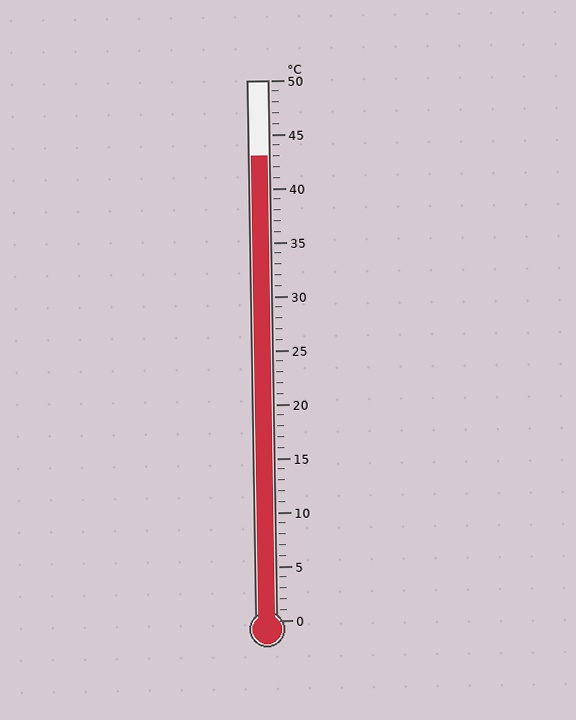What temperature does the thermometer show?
The thermometer shows approximately 43°C.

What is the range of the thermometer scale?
The thermometer scale ranges from 0°C to 50°C.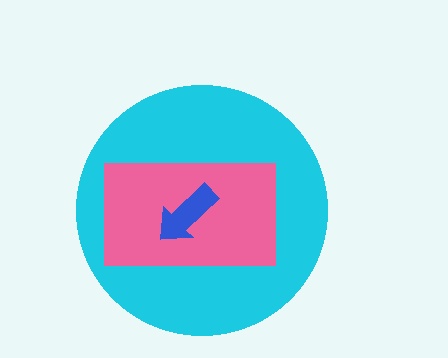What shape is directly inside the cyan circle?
The pink rectangle.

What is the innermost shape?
The blue arrow.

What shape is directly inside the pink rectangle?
The blue arrow.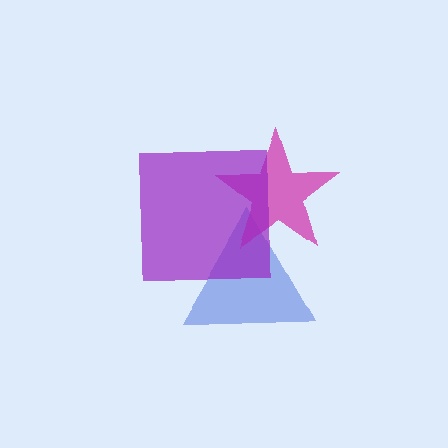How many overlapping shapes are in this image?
There are 3 overlapping shapes in the image.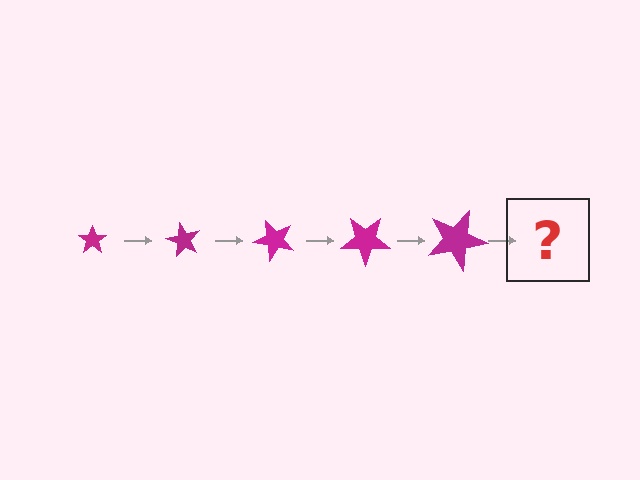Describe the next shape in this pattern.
It should be a star, larger than the previous one and rotated 300 degrees from the start.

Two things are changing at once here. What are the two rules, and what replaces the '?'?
The two rules are that the star grows larger each step and it rotates 60 degrees each step. The '?' should be a star, larger than the previous one and rotated 300 degrees from the start.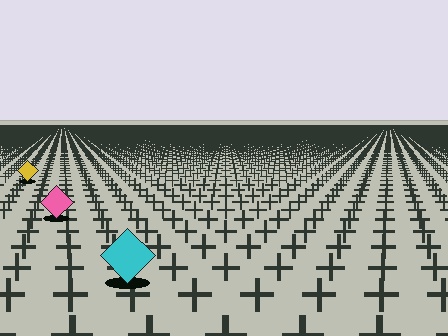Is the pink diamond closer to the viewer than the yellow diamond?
Yes. The pink diamond is closer — you can tell from the texture gradient: the ground texture is coarser near it.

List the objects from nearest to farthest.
From nearest to farthest: the cyan diamond, the pink diamond, the yellow diamond.